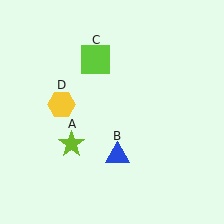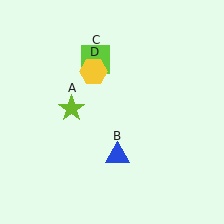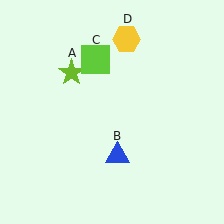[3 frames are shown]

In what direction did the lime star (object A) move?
The lime star (object A) moved up.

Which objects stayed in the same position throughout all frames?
Blue triangle (object B) and lime square (object C) remained stationary.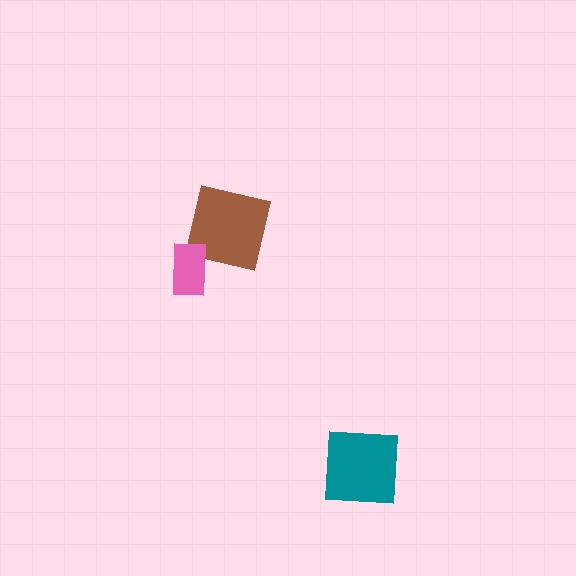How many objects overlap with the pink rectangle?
1 object overlaps with the pink rectangle.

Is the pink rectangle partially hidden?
No, no other shape covers it.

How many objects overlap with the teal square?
0 objects overlap with the teal square.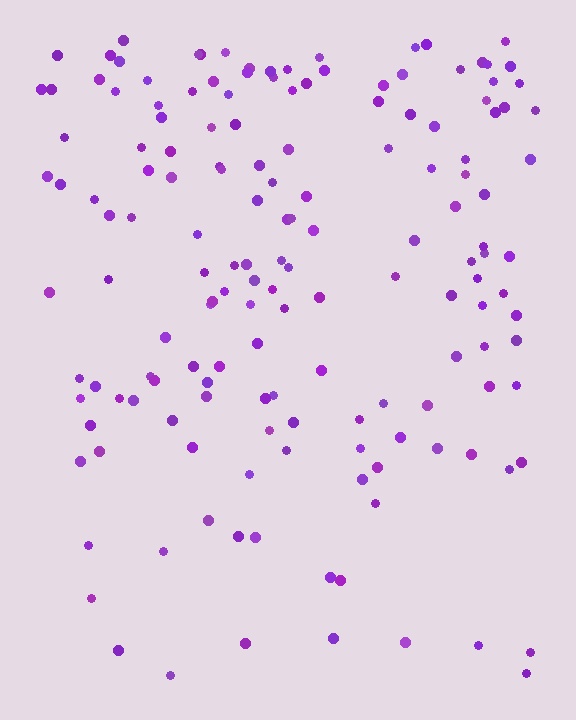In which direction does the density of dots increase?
From bottom to top, with the top side densest.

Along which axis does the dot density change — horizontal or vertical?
Vertical.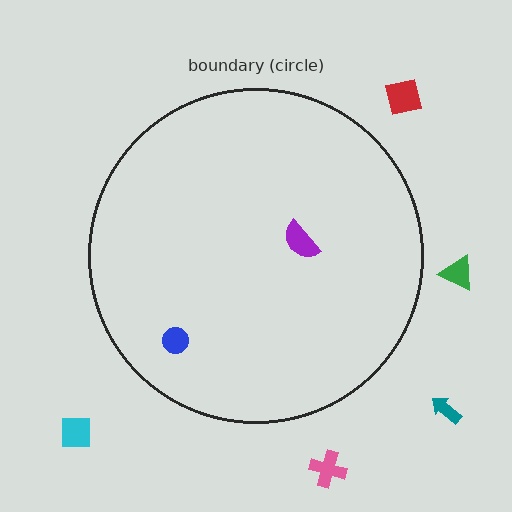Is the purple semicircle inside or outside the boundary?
Inside.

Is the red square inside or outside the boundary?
Outside.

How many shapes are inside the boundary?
2 inside, 5 outside.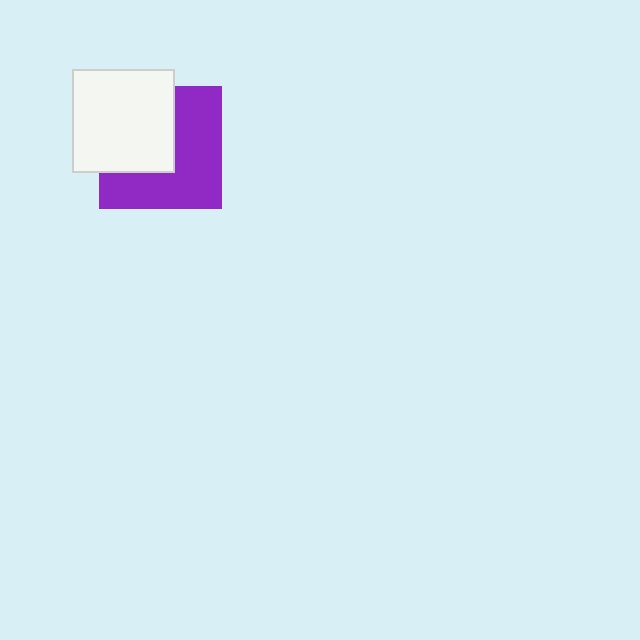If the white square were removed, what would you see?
You would see the complete purple square.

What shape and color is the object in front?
The object in front is a white square.